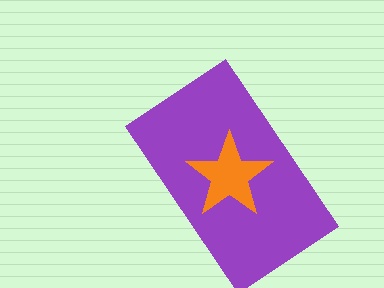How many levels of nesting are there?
2.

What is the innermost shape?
The orange star.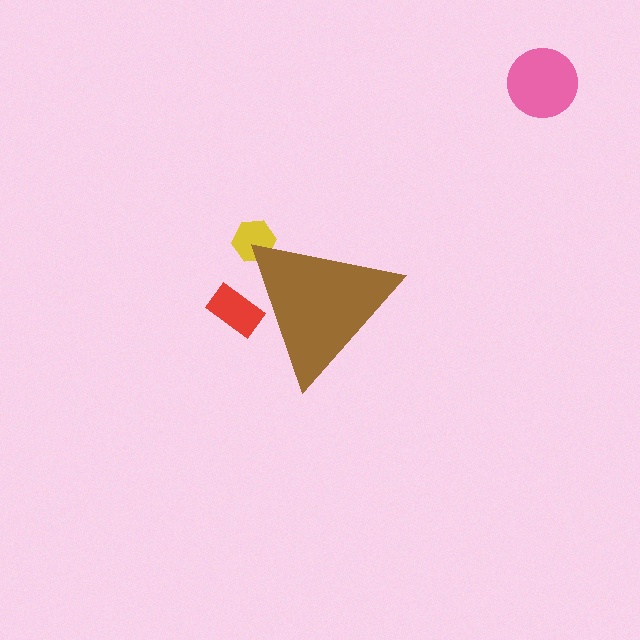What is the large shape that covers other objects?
A brown triangle.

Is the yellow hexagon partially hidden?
Yes, the yellow hexagon is partially hidden behind the brown triangle.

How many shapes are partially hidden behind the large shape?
2 shapes are partially hidden.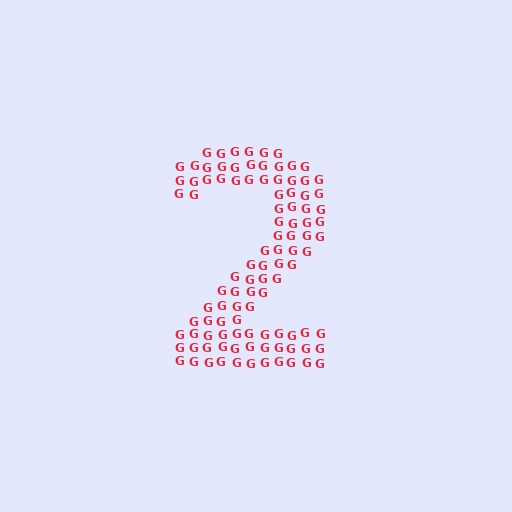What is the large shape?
The large shape is the digit 2.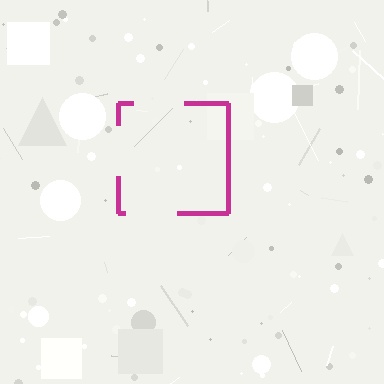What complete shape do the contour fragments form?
The contour fragments form a square.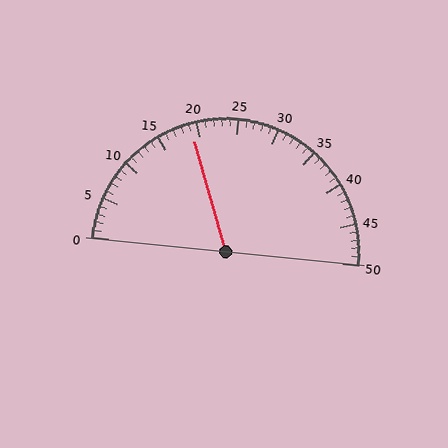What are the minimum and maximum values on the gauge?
The gauge ranges from 0 to 50.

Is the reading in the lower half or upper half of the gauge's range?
The reading is in the lower half of the range (0 to 50).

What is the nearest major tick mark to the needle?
The nearest major tick mark is 20.